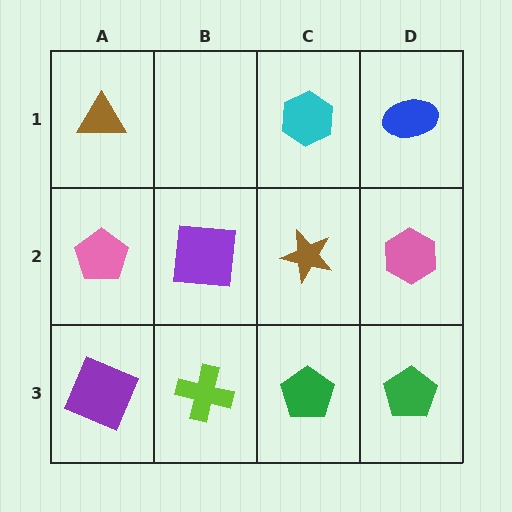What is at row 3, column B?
A lime cross.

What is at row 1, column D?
A blue ellipse.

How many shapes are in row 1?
3 shapes.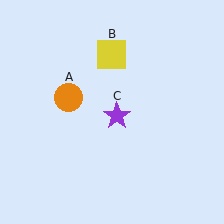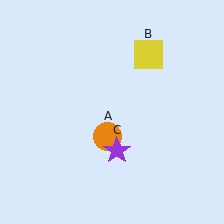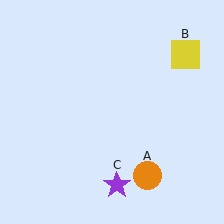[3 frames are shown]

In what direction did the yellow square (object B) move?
The yellow square (object B) moved right.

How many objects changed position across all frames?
3 objects changed position: orange circle (object A), yellow square (object B), purple star (object C).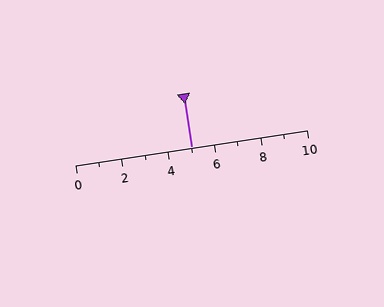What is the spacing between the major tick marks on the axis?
The major ticks are spaced 2 apart.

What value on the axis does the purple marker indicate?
The marker indicates approximately 5.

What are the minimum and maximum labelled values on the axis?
The axis runs from 0 to 10.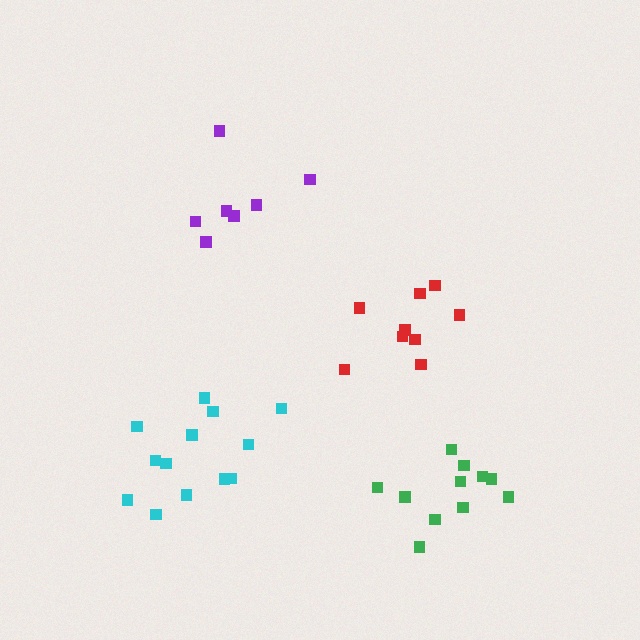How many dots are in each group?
Group 1: 7 dots, Group 2: 13 dots, Group 3: 9 dots, Group 4: 11 dots (40 total).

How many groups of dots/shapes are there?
There are 4 groups.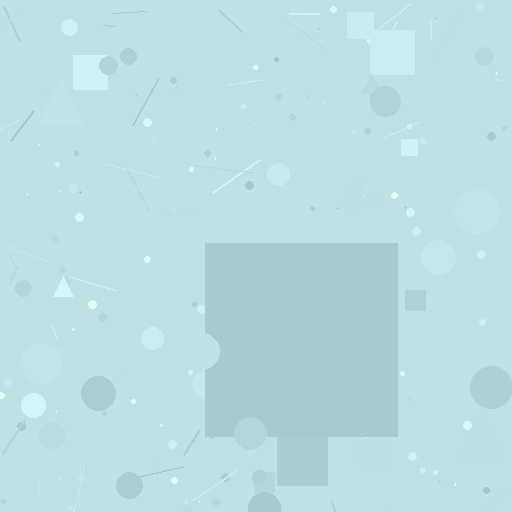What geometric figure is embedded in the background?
A square is embedded in the background.